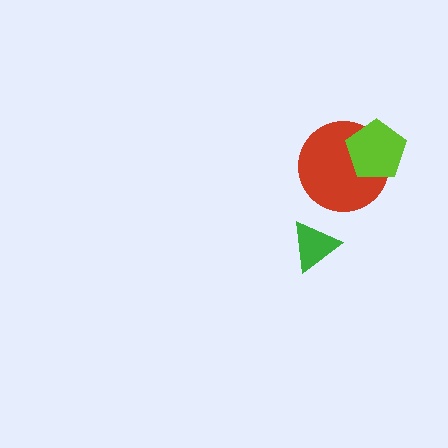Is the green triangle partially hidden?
No, no other shape covers it.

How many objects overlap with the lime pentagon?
1 object overlaps with the lime pentagon.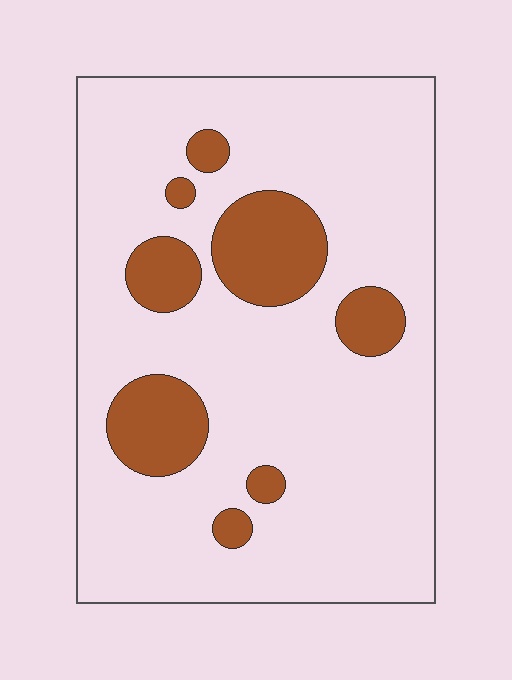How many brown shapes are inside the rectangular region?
8.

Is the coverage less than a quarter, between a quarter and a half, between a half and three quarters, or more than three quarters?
Less than a quarter.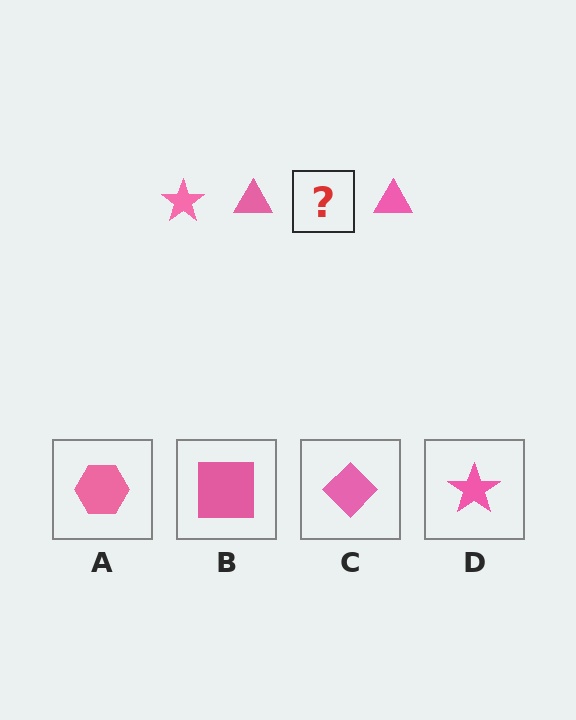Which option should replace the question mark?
Option D.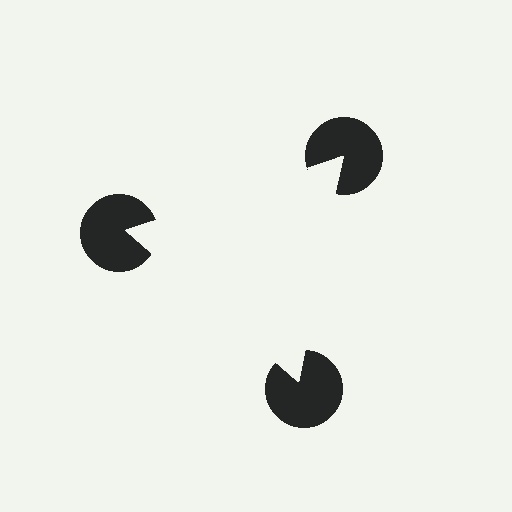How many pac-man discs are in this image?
There are 3 — one at each vertex of the illusory triangle.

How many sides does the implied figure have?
3 sides.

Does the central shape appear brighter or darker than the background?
It typically appears slightly brighter than the background, even though no actual brightness change is drawn.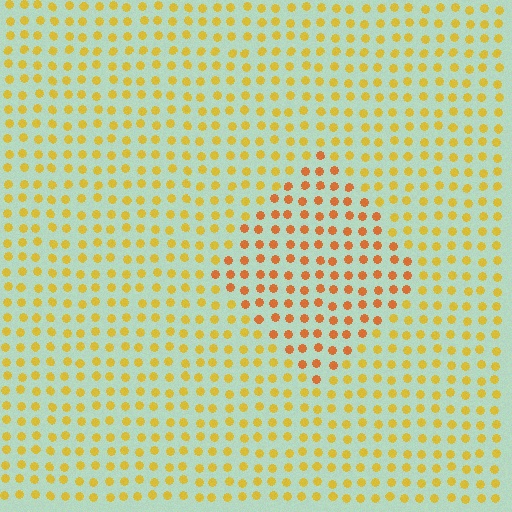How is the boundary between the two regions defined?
The boundary is defined purely by a slight shift in hue (about 28 degrees). Spacing, size, and orientation are identical on both sides.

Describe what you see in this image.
The image is filled with small yellow elements in a uniform arrangement. A diamond-shaped region is visible where the elements are tinted to a slightly different hue, forming a subtle color boundary.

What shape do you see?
I see a diamond.